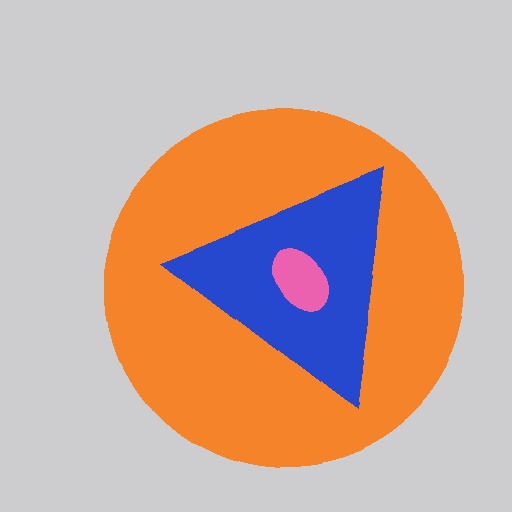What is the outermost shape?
The orange circle.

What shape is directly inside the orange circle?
The blue triangle.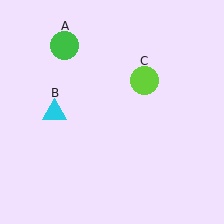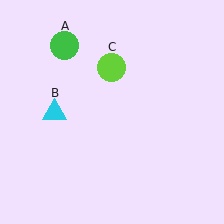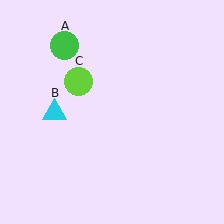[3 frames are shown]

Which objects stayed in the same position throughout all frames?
Green circle (object A) and cyan triangle (object B) remained stationary.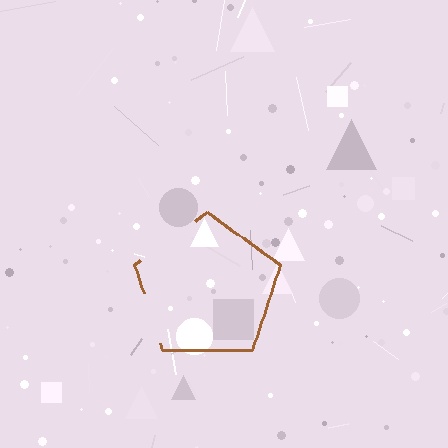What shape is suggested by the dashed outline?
The dashed outline suggests a pentagon.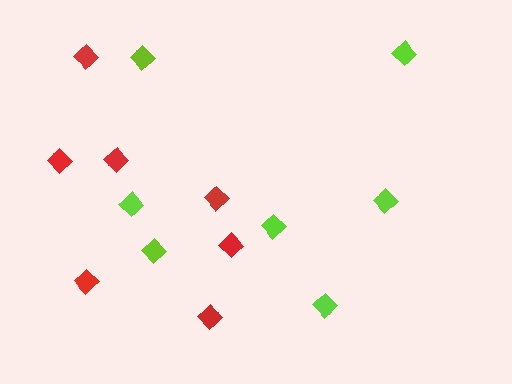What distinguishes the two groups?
There are 2 groups: one group of red diamonds (7) and one group of lime diamonds (7).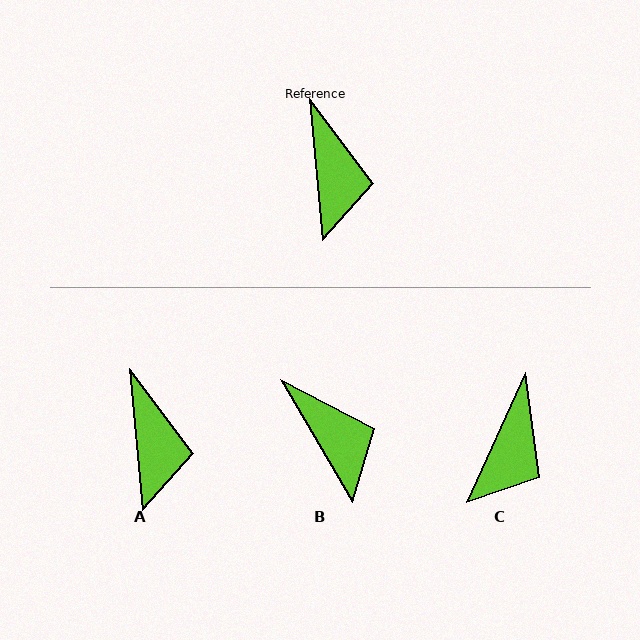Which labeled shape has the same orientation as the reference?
A.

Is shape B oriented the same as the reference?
No, it is off by about 25 degrees.